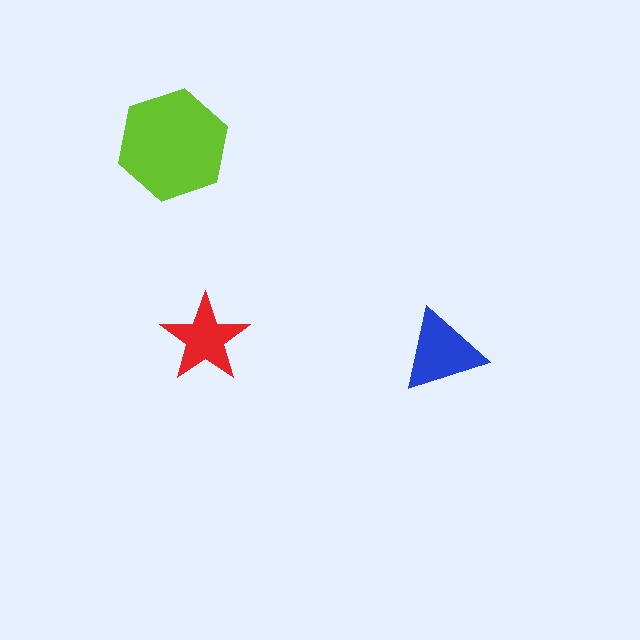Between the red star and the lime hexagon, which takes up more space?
The lime hexagon.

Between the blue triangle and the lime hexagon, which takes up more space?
The lime hexagon.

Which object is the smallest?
The red star.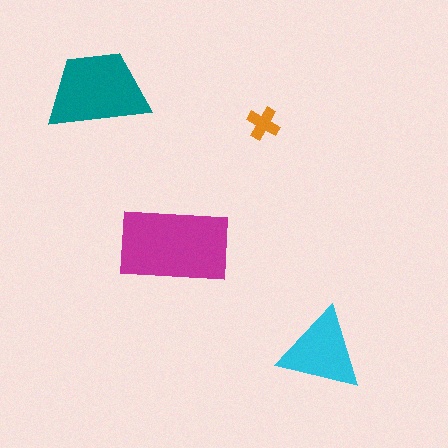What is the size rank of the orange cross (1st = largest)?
4th.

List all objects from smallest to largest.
The orange cross, the cyan triangle, the teal trapezoid, the magenta rectangle.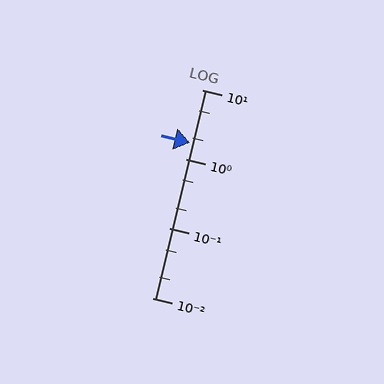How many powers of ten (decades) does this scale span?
The scale spans 3 decades, from 0.01 to 10.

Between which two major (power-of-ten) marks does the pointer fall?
The pointer is between 1 and 10.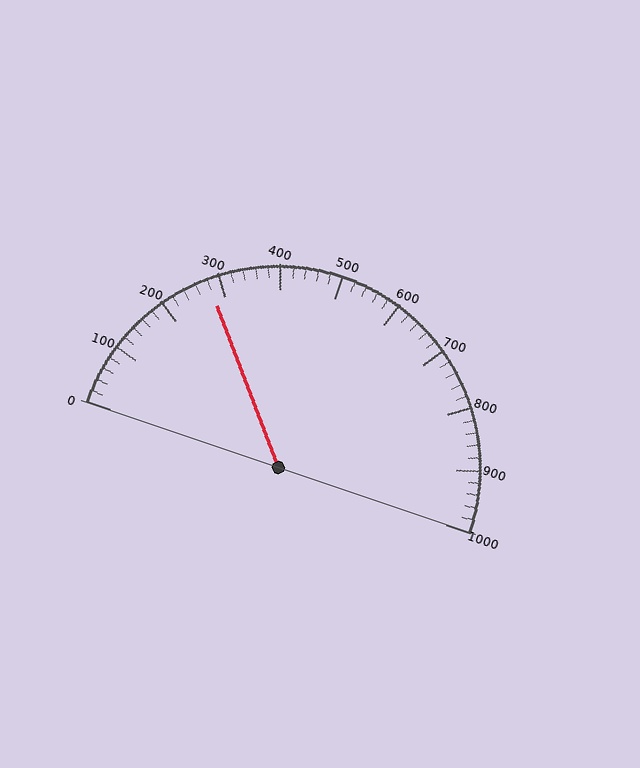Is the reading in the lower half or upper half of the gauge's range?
The reading is in the lower half of the range (0 to 1000).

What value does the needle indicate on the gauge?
The needle indicates approximately 280.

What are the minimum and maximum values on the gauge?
The gauge ranges from 0 to 1000.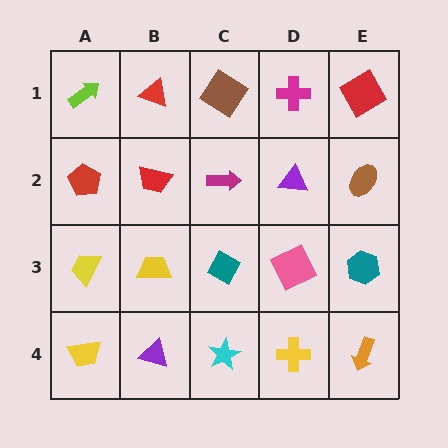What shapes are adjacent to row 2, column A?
A lime arrow (row 1, column A), a yellow trapezoid (row 3, column A), a red trapezoid (row 2, column B).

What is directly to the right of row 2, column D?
A brown ellipse.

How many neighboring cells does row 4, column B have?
3.